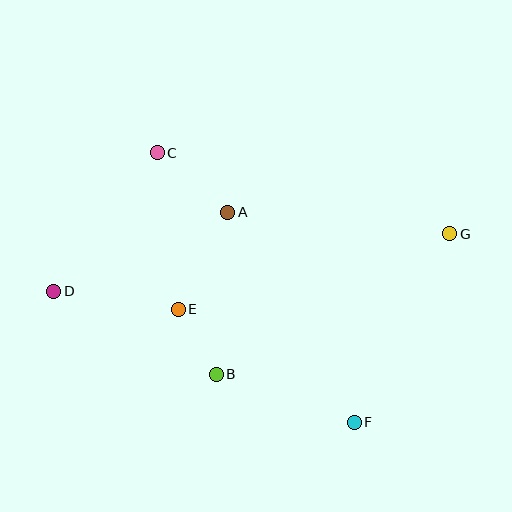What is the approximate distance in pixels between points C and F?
The distance between C and F is approximately 334 pixels.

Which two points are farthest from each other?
Points D and G are farthest from each other.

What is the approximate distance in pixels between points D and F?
The distance between D and F is approximately 328 pixels.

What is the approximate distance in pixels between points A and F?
The distance between A and F is approximately 246 pixels.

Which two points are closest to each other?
Points B and E are closest to each other.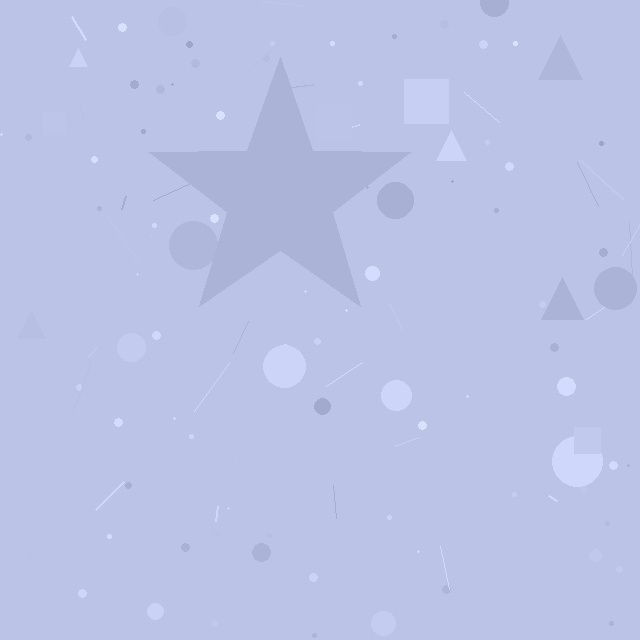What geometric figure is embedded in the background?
A star is embedded in the background.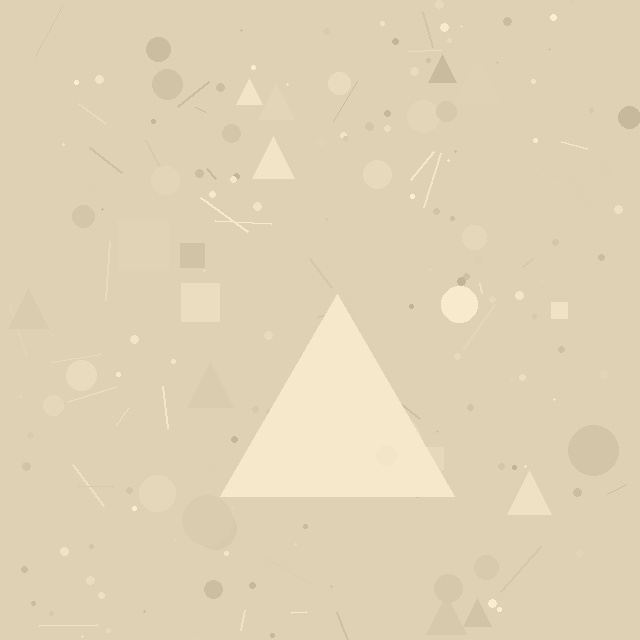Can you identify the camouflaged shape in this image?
The camouflaged shape is a triangle.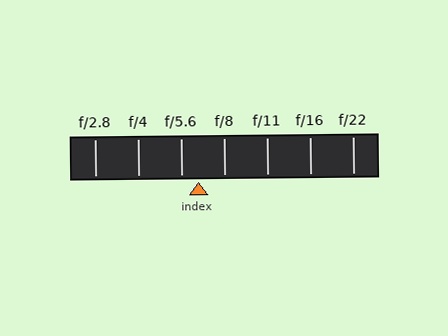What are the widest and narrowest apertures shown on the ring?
The widest aperture shown is f/2.8 and the narrowest is f/22.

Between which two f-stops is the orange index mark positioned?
The index mark is between f/5.6 and f/8.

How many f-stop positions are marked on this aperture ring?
There are 7 f-stop positions marked.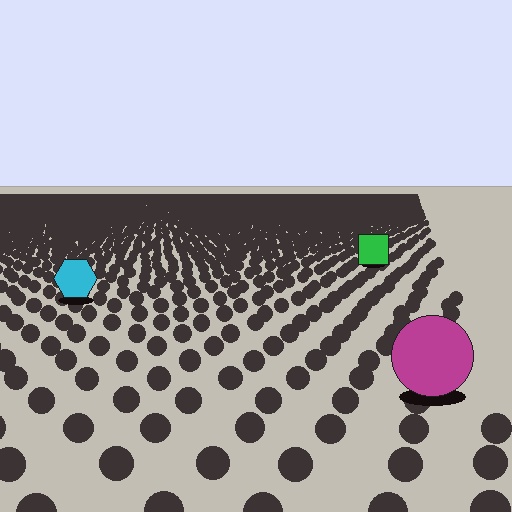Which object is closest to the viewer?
The magenta circle is closest. The texture marks near it are larger and more spread out.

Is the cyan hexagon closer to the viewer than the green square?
Yes. The cyan hexagon is closer — you can tell from the texture gradient: the ground texture is coarser near it.